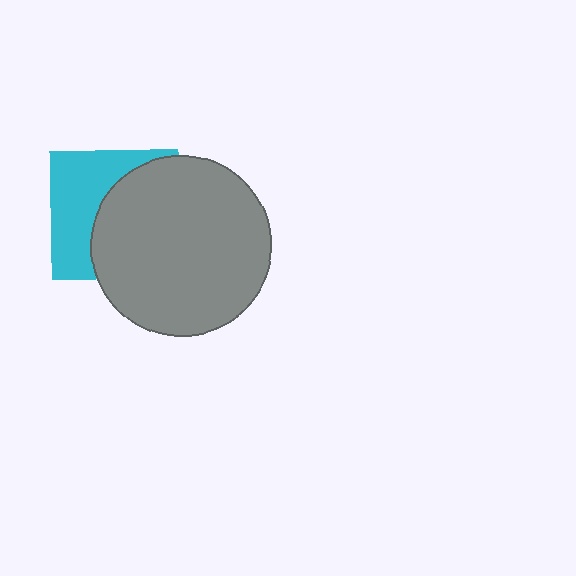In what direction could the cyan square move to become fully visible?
The cyan square could move left. That would shift it out from behind the gray circle entirely.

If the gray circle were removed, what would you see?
You would see the complete cyan square.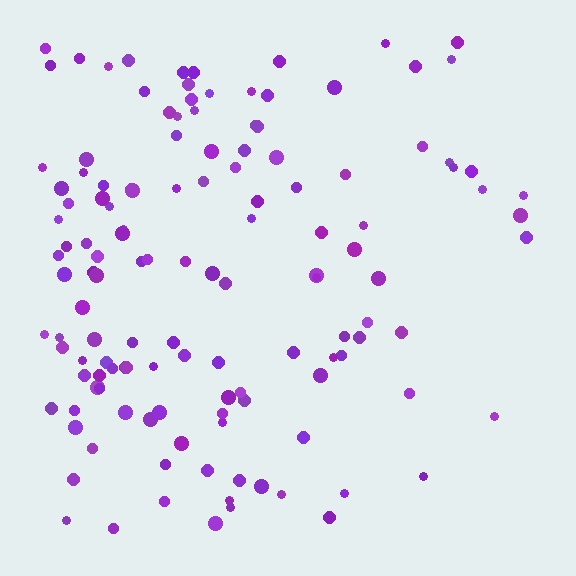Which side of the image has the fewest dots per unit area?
The right.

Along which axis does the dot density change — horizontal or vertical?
Horizontal.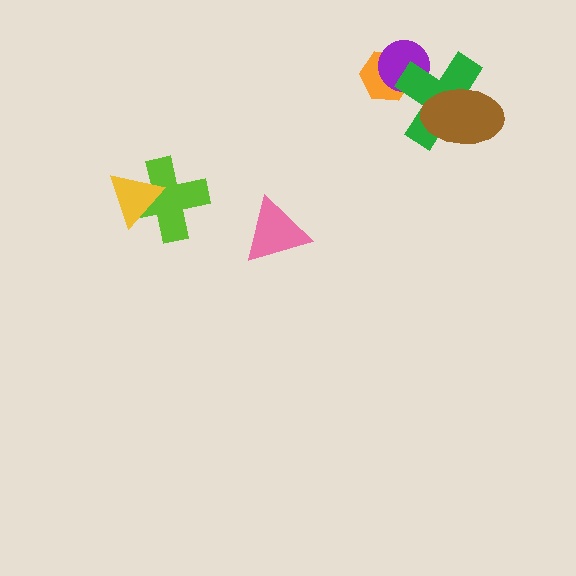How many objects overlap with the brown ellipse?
1 object overlaps with the brown ellipse.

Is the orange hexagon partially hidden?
Yes, it is partially covered by another shape.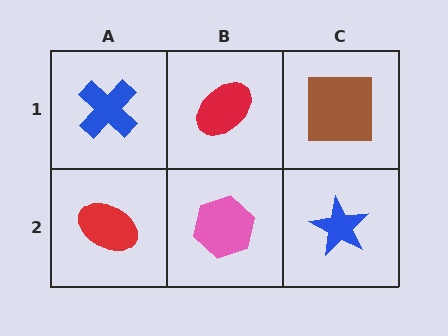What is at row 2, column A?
A red ellipse.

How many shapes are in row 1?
3 shapes.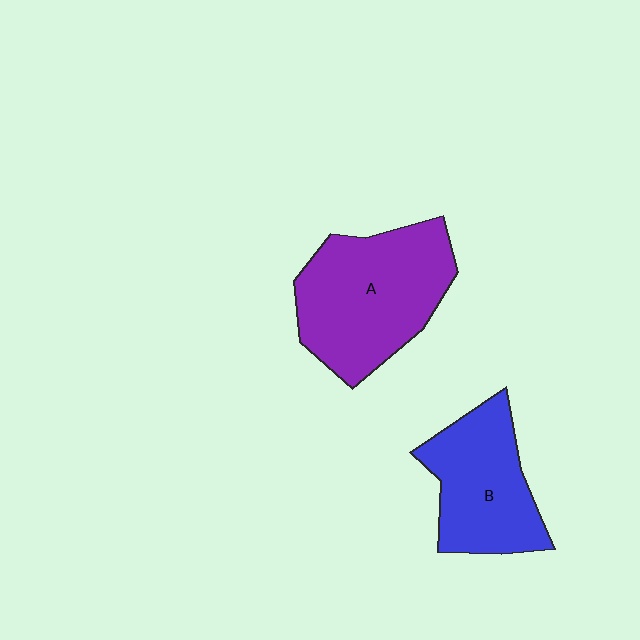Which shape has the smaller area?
Shape B (blue).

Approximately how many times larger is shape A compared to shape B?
Approximately 1.3 times.